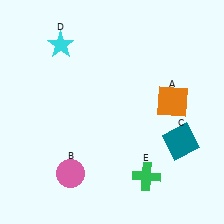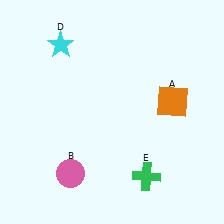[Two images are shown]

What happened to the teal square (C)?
The teal square (C) was removed in Image 2. It was in the bottom-right area of Image 1.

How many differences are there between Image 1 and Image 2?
There is 1 difference between the two images.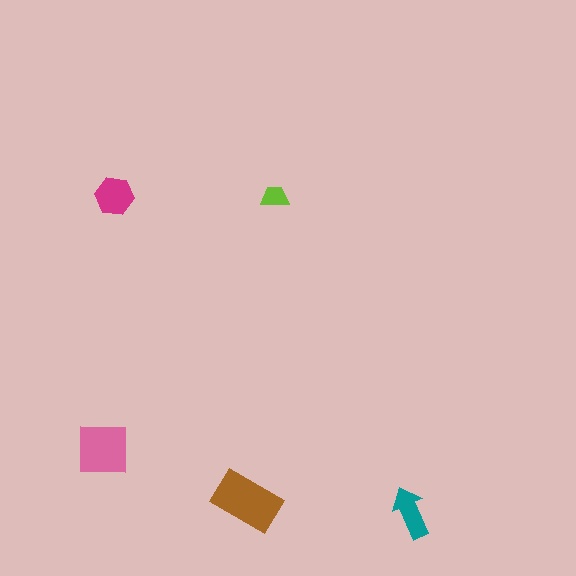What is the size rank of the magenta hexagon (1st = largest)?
3rd.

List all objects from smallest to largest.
The lime trapezoid, the teal arrow, the magenta hexagon, the pink square, the brown rectangle.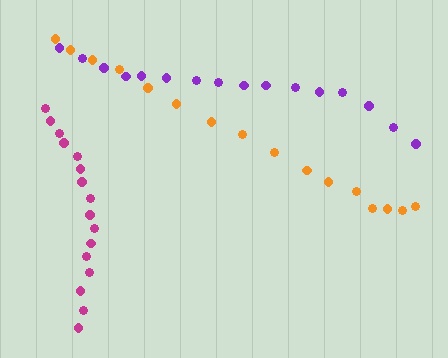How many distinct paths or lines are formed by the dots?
There are 3 distinct paths.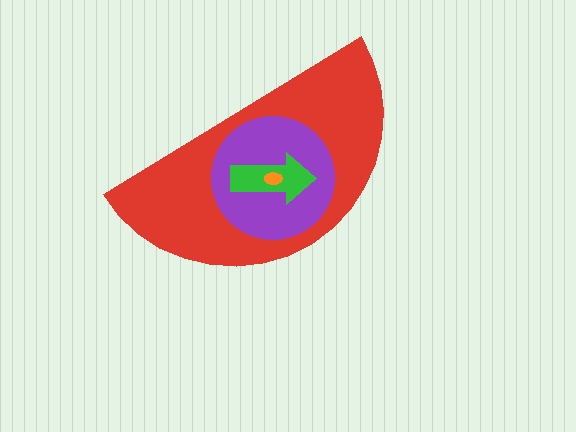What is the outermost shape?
The red semicircle.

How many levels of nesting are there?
4.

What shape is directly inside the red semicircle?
The purple circle.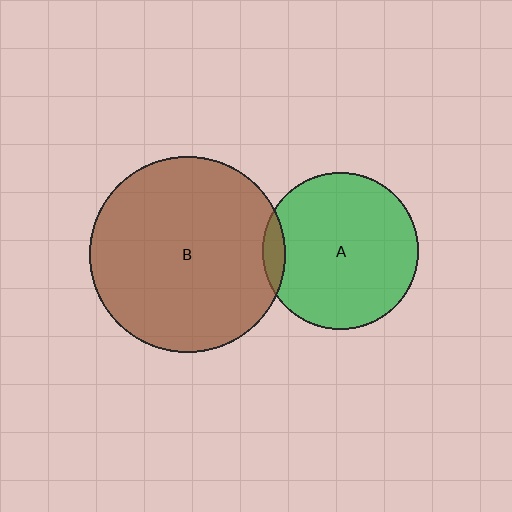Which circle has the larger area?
Circle B (brown).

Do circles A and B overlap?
Yes.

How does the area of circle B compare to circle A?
Approximately 1.6 times.